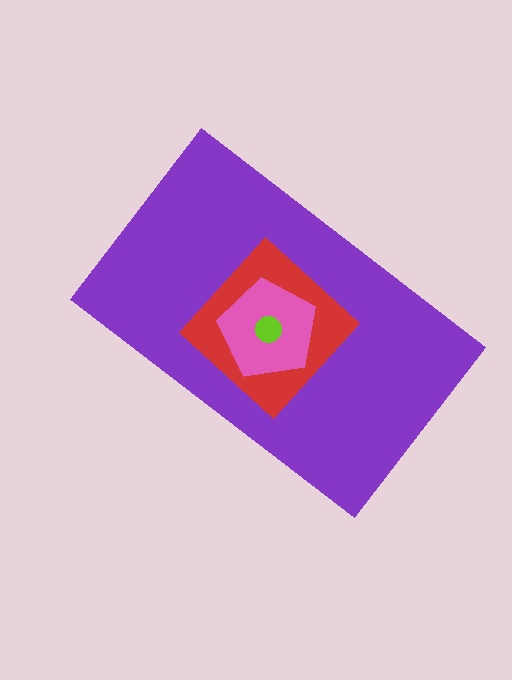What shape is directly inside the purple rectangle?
The red diamond.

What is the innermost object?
The lime circle.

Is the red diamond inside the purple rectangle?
Yes.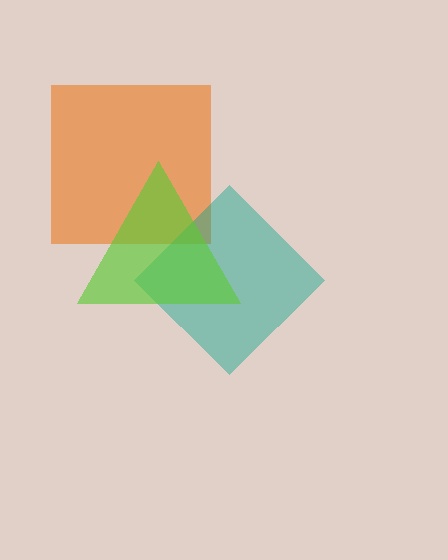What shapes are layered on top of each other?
The layered shapes are: an orange square, a teal diamond, a lime triangle.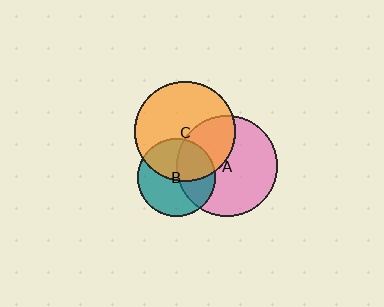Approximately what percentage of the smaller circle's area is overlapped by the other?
Approximately 35%.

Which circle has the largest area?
Circle A (pink).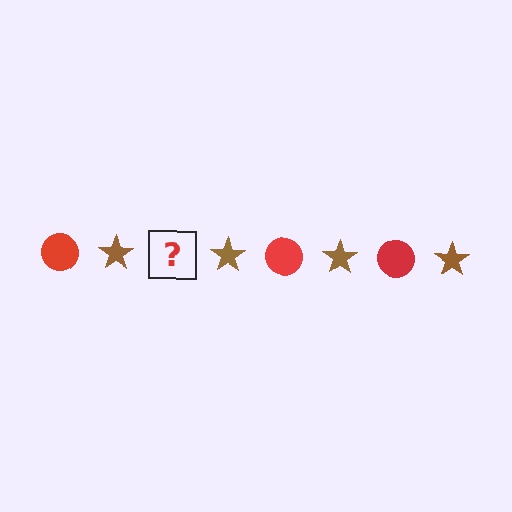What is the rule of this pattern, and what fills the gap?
The rule is that the pattern alternates between red circle and brown star. The gap should be filled with a red circle.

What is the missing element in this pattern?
The missing element is a red circle.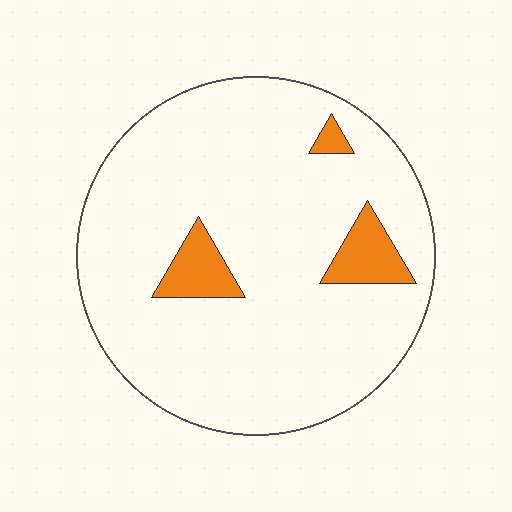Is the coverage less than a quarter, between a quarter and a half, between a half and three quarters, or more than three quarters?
Less than a quarter.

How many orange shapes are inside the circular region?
3.